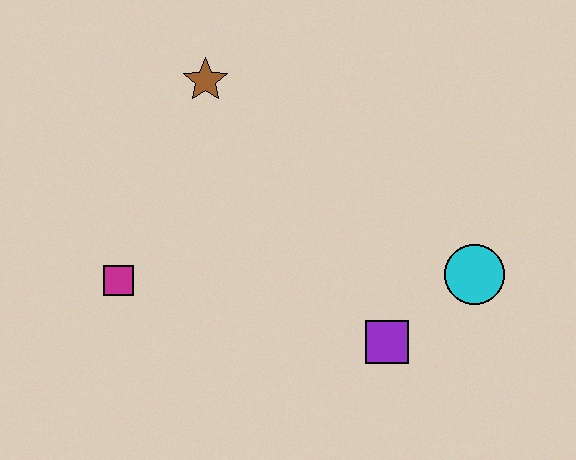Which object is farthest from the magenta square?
The cyan circle is farthest from the magenta square.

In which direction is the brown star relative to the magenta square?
The brown star is above the magenta square.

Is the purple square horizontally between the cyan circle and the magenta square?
Yes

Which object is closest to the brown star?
The magenta square is closest to the brown star.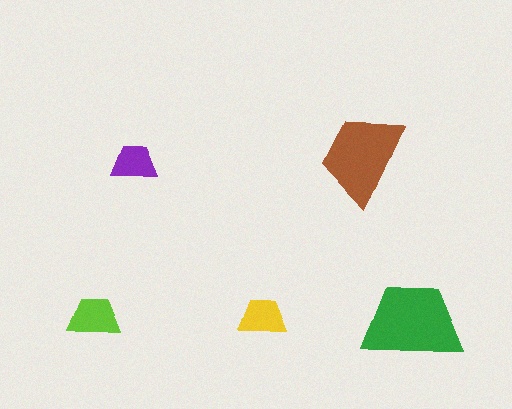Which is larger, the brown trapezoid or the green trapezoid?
The green one.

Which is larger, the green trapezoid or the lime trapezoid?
The green one.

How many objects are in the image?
There are 5 objects in the image.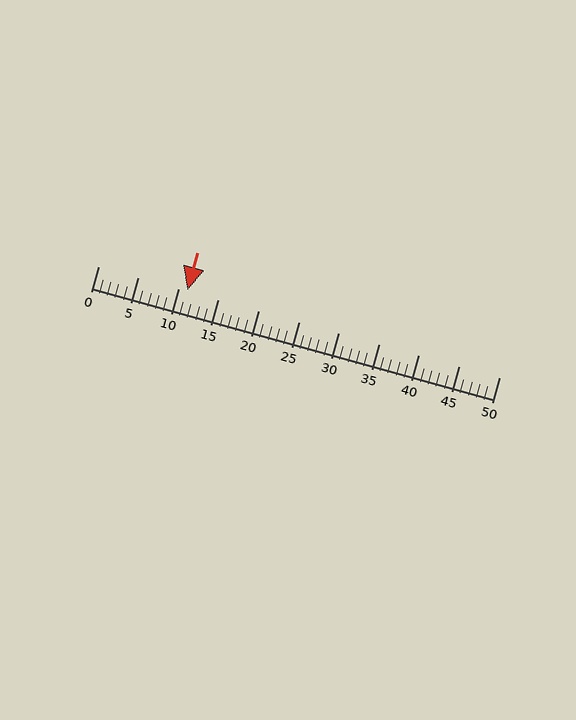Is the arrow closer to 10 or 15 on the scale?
The arrow is closer to 10.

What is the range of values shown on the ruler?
The ruler shows values from 0 to 50.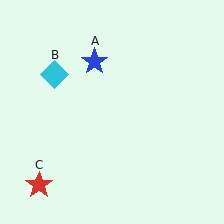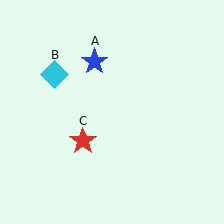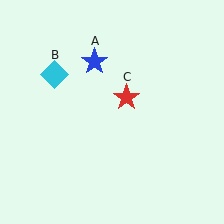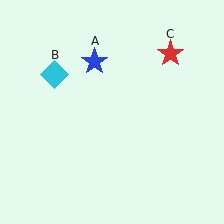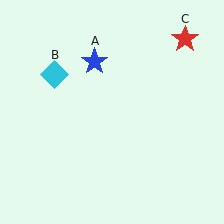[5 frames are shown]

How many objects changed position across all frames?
1 object changed position: red star (object C).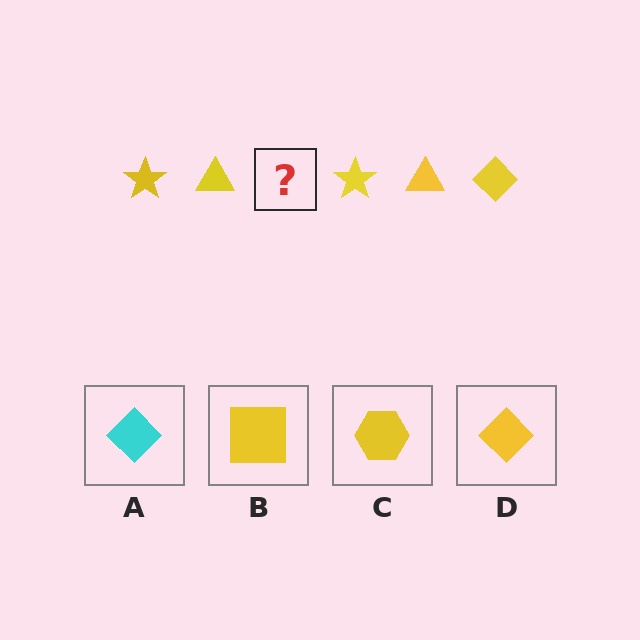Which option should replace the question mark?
Option D.